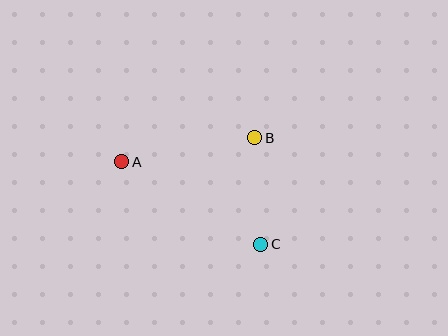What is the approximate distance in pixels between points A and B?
The distance between A and B is approximately 135 pixels.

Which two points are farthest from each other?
Points A and C are farthest from each other.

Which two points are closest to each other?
Points B and C are closest to each other.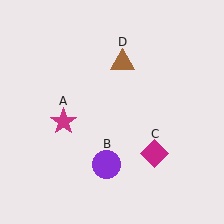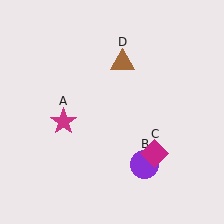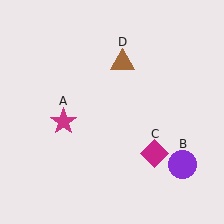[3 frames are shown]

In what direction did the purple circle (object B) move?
The purple circle (object B) moved right.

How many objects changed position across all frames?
1 object changed position: purple circle (object B).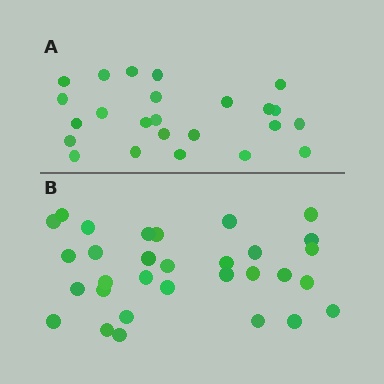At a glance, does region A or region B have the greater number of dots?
Region B (the bottom region) has more dots.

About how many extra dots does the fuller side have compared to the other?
Region B has roughly 8 or so more dots than region A.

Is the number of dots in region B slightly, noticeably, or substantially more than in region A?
Region B has noticeably more, but not dramatically so. The ratio is roughly 1.3 to 1.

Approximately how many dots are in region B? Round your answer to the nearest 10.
About 30 dots. (The exact count is 31, which rounds to 30.)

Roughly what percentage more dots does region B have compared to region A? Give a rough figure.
About 30% more.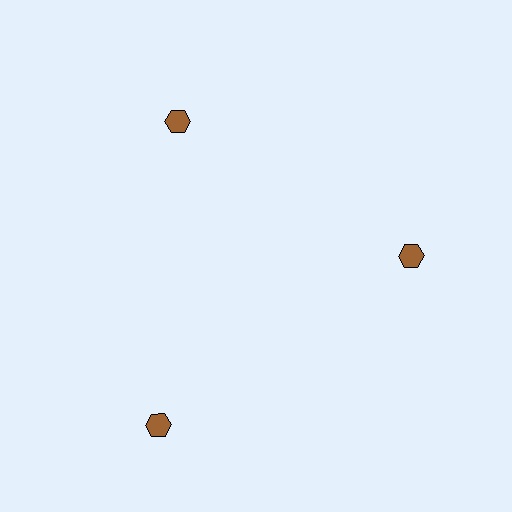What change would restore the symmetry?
The symmetry would be restored by moving it inward, back onto the ring so that all 3 hexagons sit at equal angles and equal distance from the center.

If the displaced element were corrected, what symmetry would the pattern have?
It would have 3-fold rotational symmetry — the pattern would map onto itself every 120 degrees.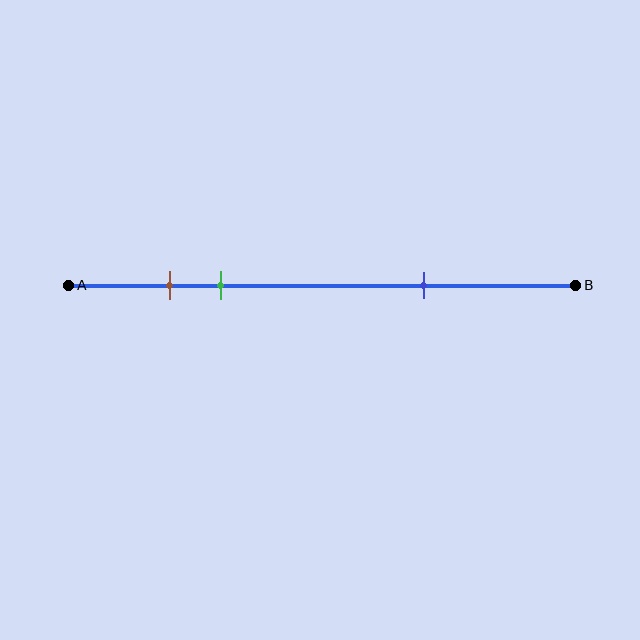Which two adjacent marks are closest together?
The brown and green marks are the closest adjacent pair.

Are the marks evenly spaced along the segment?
No, the marks are not evenly spaced.